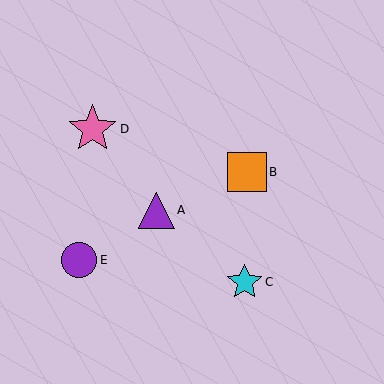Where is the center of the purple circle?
The center of the purple circle is at (79, 260).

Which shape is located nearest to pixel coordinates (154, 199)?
The purple triangle (labeled A) at (156, 210) is nearest to that location.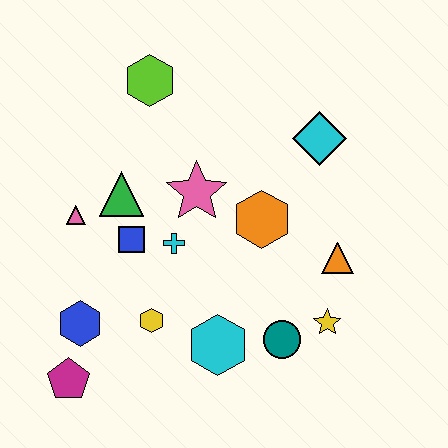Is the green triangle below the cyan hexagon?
No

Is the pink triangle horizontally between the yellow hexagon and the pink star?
No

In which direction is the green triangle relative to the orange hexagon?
The green triangle is to the left of the orange hexagon.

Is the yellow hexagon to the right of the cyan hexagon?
No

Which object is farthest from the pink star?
The magenta pentagon is farthest from the pink star.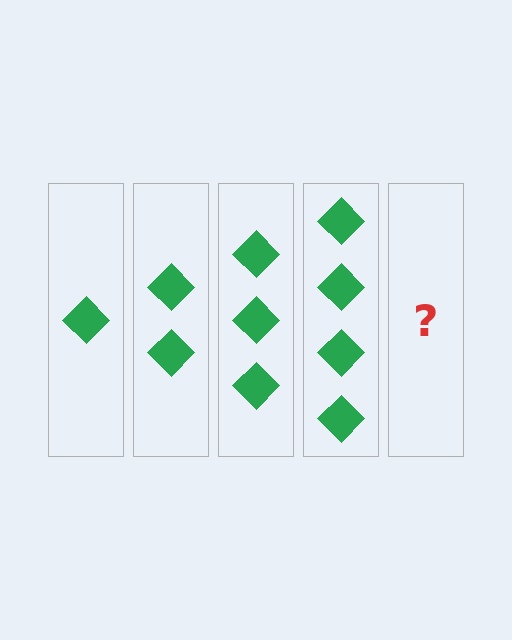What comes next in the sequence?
The next element should be 5 diamonds.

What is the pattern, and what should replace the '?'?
The pattern is that each step adds one more diamond. The '?' should be 5 diamonds.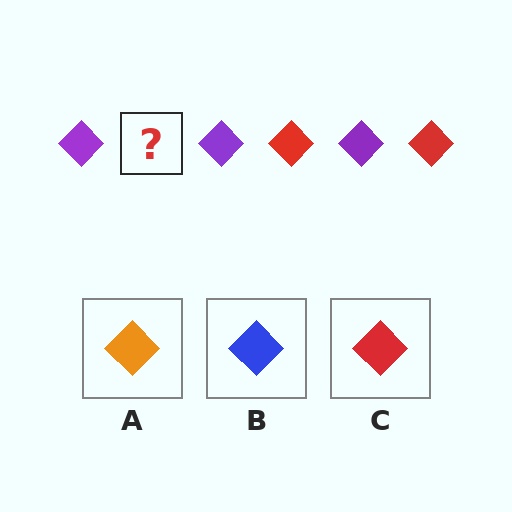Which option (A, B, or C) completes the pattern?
C.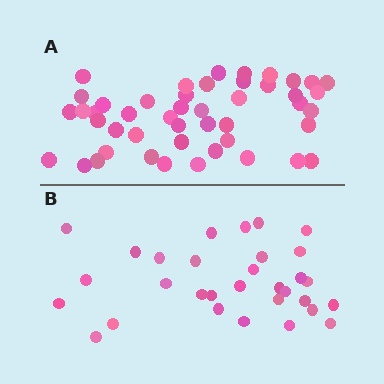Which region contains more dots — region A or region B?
Region A (the top region) has more dots.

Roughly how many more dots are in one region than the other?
Region A has approximately 15 more dots than region B.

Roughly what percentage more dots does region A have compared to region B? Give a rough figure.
About 50% more.